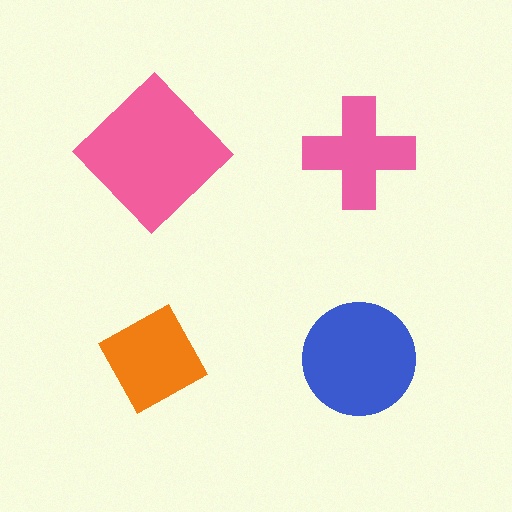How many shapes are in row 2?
2 shapes.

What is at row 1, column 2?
A pink cross.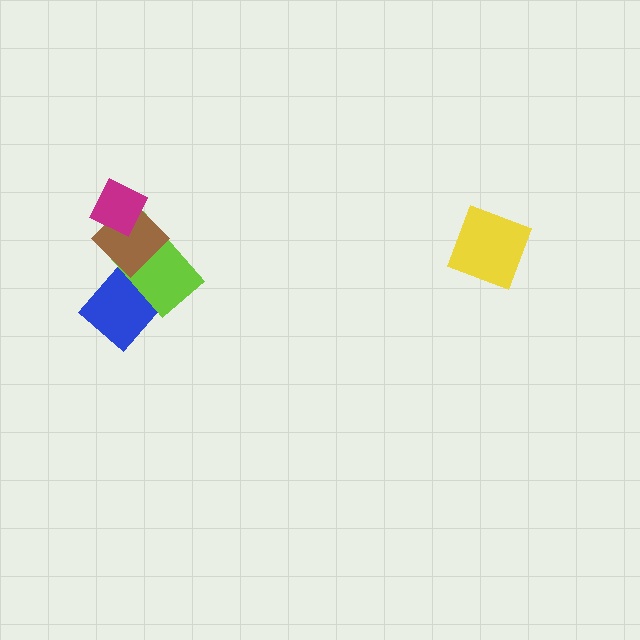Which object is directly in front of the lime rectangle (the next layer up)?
The brown diamond is directly in front of the lime rectangle.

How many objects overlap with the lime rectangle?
3 objects overlap with the lime rectangle.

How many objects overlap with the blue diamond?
2 objects overlap with the blue diamond.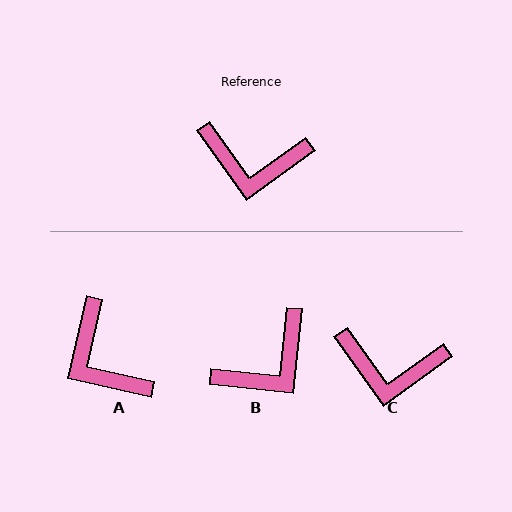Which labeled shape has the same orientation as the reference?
C.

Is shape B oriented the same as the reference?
No, it is off by about 48 degrees.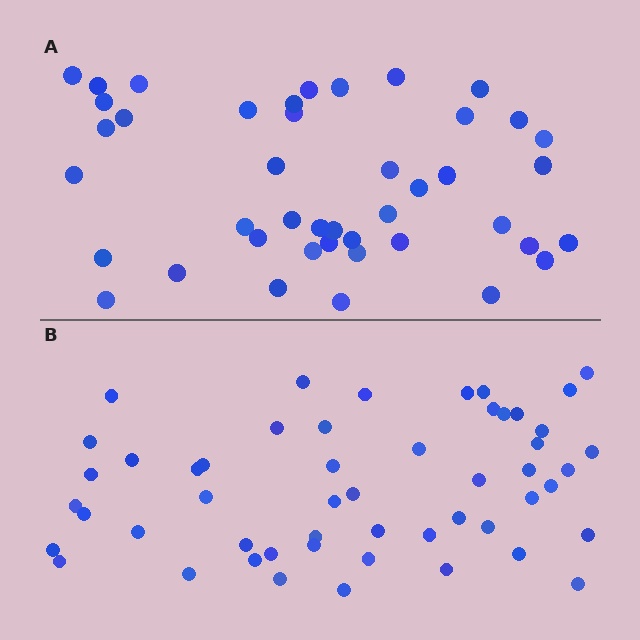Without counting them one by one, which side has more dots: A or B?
Region B (the bottom region) has more dots.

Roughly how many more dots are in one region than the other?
Region B has roughly 8 or so more dots than region A.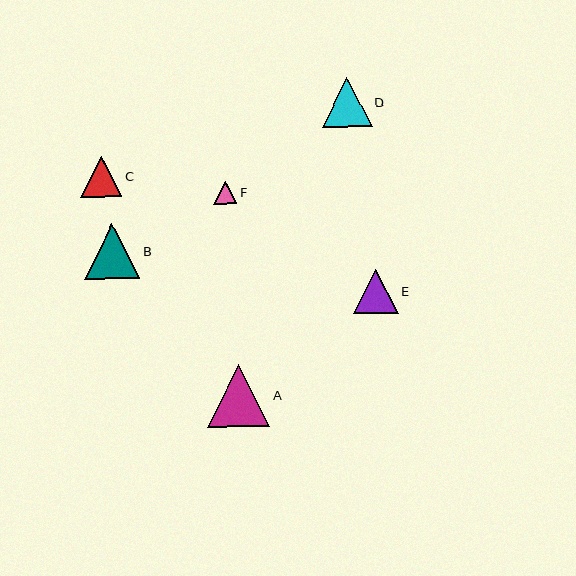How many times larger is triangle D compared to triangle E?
Triangle D is approximately 1.1 times the size of triangle E.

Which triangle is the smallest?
Triangle F is the smallest with a size of approximately 23 pixels.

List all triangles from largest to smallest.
From largest to smallest: A, B, D, E, C, F.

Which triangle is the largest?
Triangle A is the largest with a size of approximately 62 pixels.